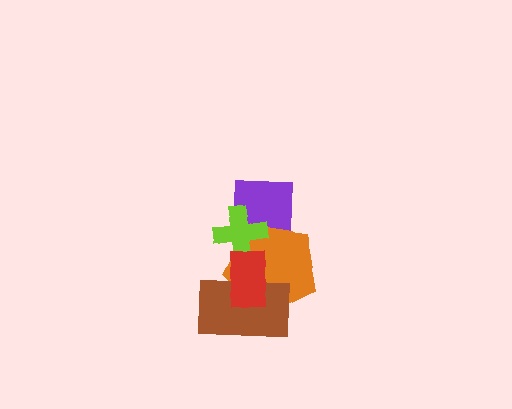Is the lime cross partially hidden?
Yes, it is partially covered by another shape.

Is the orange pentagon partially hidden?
Yes, it is partially covered by another shape.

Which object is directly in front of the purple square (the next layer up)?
The orange pentagon is directly in front of the purple square.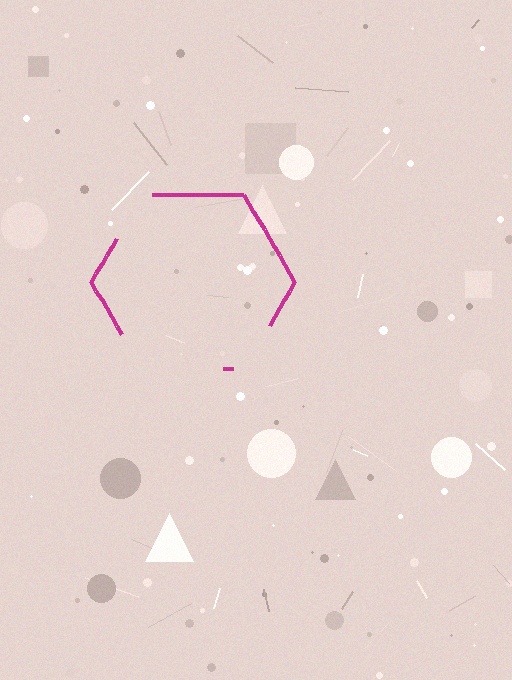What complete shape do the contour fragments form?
The contour fragments form a hexagon.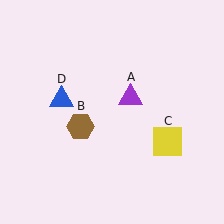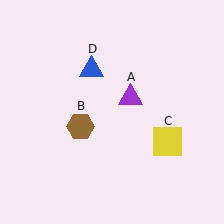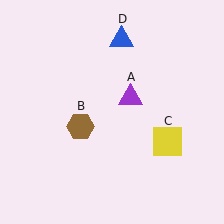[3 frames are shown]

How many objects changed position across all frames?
1 object changed position: blue triangle (object D).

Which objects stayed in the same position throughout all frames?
Purple triangle (object A) and brown hexagon (object B) and yellow square (object C) remained stationary.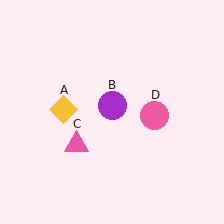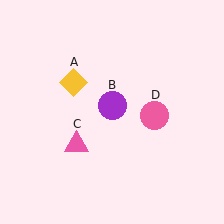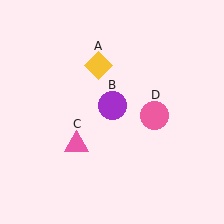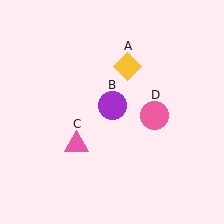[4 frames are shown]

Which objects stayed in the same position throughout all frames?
Purple circle (object B) and pink triangle (object C) and pink circle (object D) remained stationary.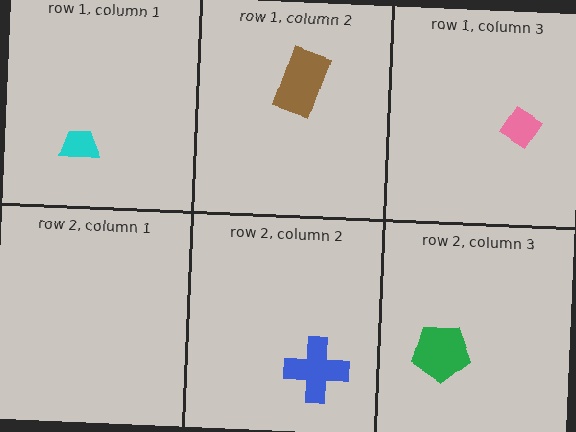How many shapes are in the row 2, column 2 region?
1.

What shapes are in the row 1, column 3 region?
The pink diamond.